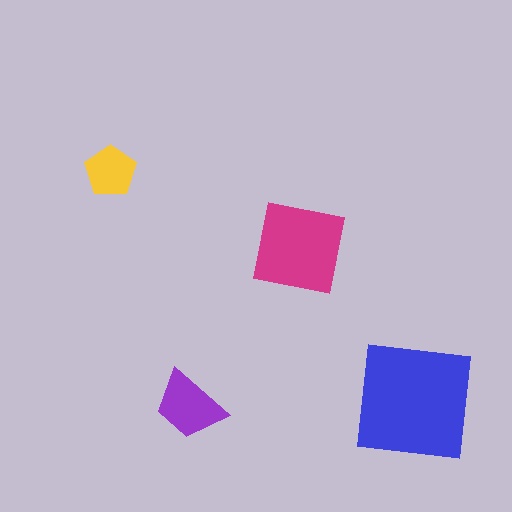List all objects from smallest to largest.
The yellow pentagon, the purple trapezoid, the magenta square, the blue square.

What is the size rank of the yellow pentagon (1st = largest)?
4th.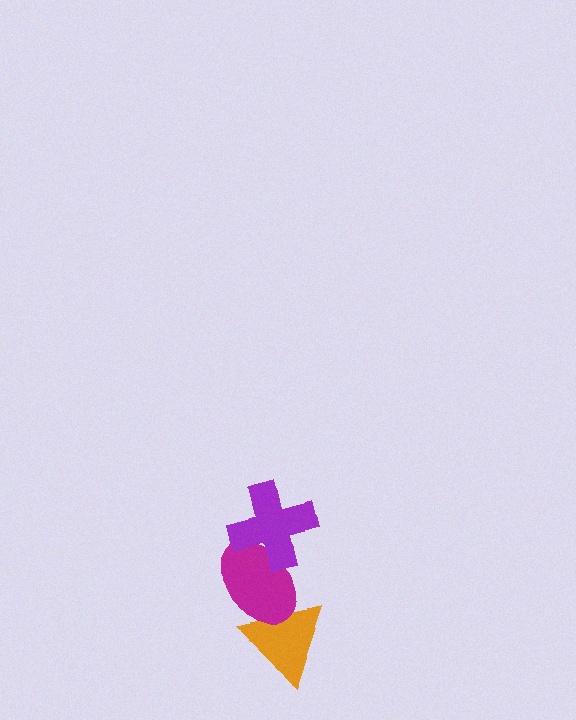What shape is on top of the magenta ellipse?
The purple cross is on top of the magenta ellipse.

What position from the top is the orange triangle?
The orange triangle is 3rd from the top.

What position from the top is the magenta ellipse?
The magenta ellipse is 2nd from the top.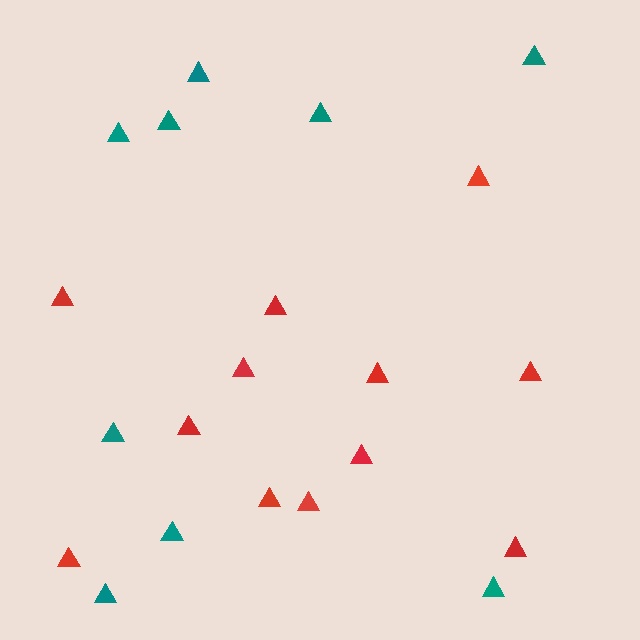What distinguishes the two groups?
There are 2 groups: one group of red triangles (12) and one group of teal triangles (9).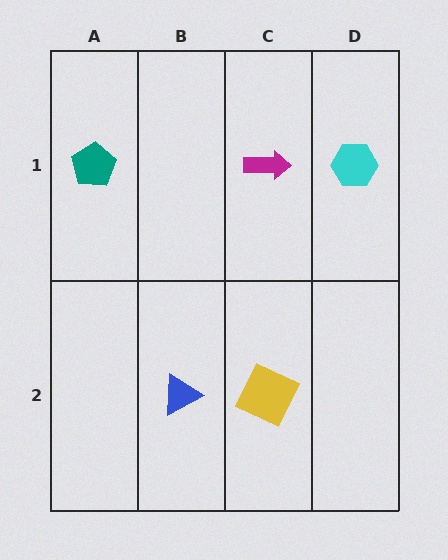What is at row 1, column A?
A teal pentagon.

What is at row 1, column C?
A magenta arrow.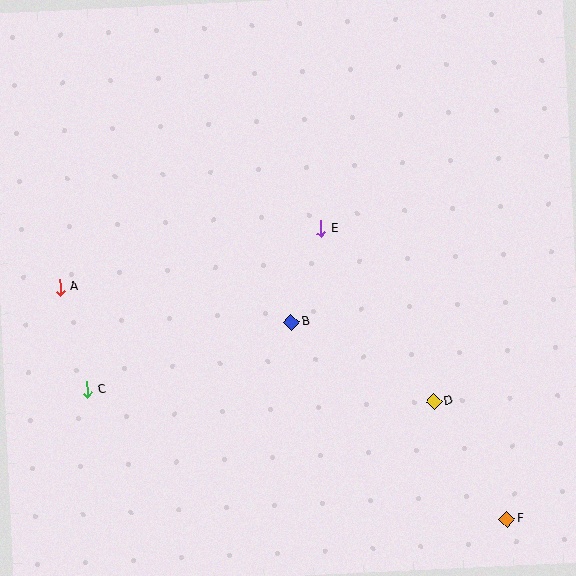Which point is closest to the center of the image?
Point B at (291, 322) is closest to the center.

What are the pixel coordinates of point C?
Point C is at (88, 389).